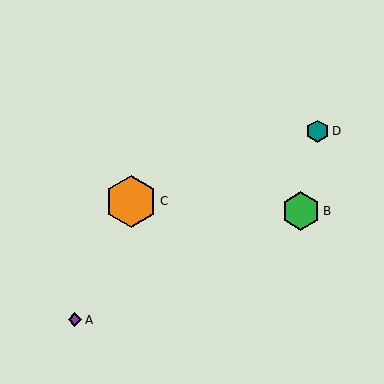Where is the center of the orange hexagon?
The center of the orange hexagon is at (131, 201).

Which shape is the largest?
The orange hexagon (labeled C) is the largest.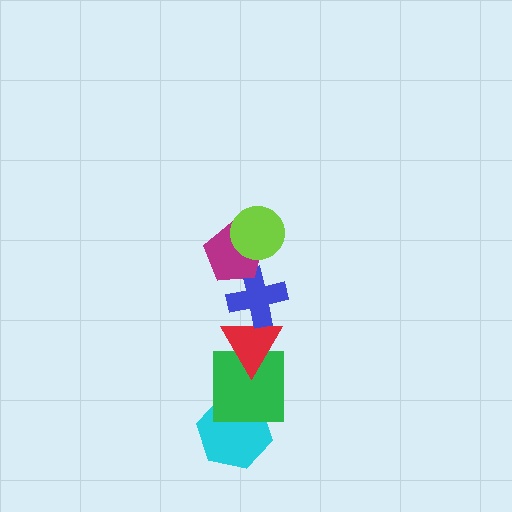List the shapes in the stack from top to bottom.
From top to bottom: the lime circle, the magenta pentagon, the blue cross, the red triangle, the green square, the cyan hexagon.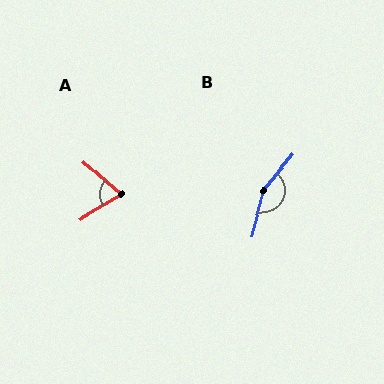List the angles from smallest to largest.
A (73°), B (155°).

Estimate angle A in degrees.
Approximately 73 degrees.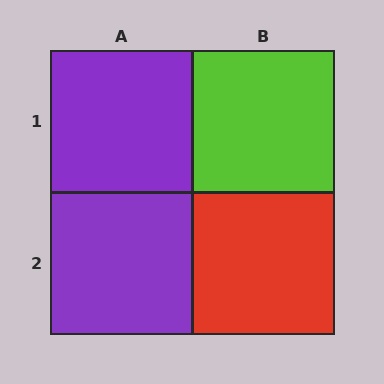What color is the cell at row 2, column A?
Purple.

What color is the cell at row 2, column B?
Red.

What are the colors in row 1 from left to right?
Purple, lime.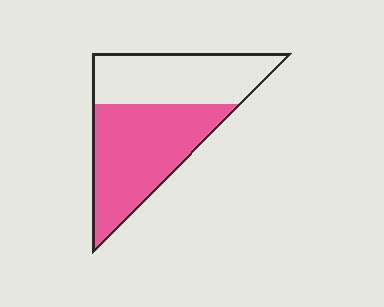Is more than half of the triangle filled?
Yes.